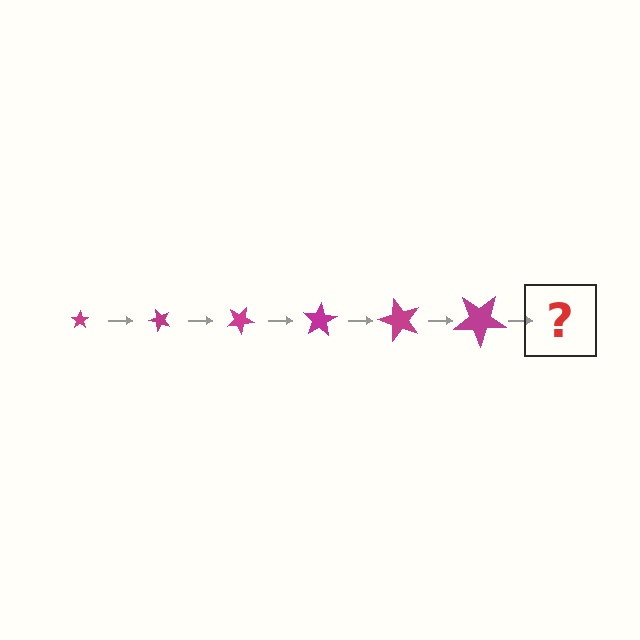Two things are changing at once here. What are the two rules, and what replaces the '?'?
The two rules are that the star grows larger each step and it rotates 50 degrees each step. The '?' should be a star, larger than the previous one and rotated 300 degrees from the start.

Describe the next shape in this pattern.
It should be a star, larger than the previous one and rotated 300 degrees from the start.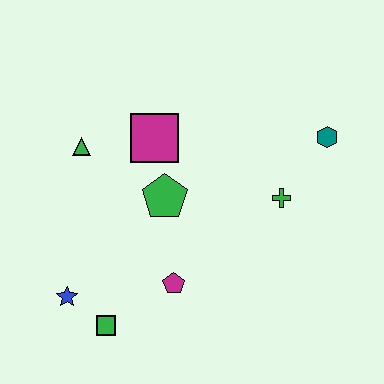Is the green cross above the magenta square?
No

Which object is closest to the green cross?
The teal hexagon is closest to the green cross.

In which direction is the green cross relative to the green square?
The green cross is to the right of the green square.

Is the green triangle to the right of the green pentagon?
No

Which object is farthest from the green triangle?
The teal hexagon is farthest from the green triangle.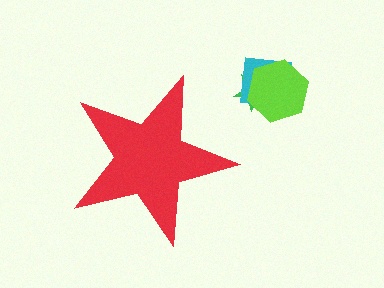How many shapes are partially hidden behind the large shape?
0 shapes are partially hidden.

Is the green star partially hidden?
No, the green star is fully visible.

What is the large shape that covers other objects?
A red star.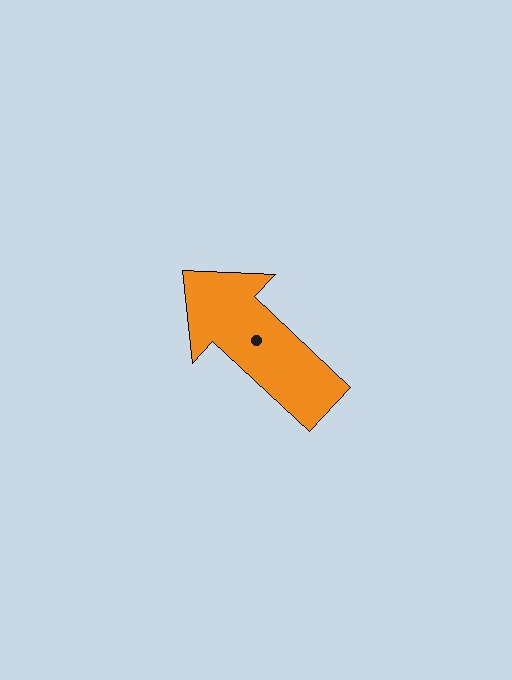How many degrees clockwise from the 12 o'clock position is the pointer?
Approximately 313 degrees.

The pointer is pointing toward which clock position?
Roughly 10 o'clock.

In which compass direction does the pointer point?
Northwest.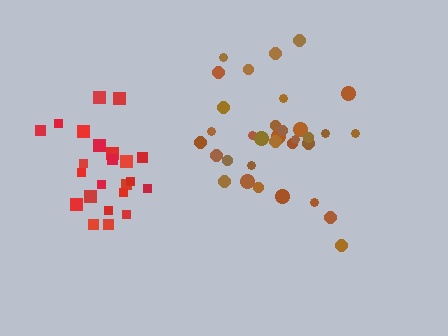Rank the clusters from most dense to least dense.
red, brown.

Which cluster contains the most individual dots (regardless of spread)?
Brown (33).